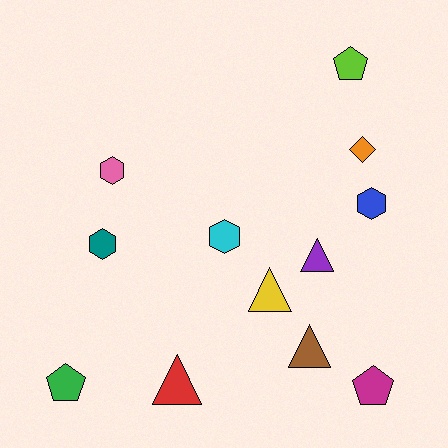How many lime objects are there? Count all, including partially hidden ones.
There is 1 lime object.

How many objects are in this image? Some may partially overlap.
There are 12 objects.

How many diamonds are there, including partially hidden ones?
There is 1 diamond.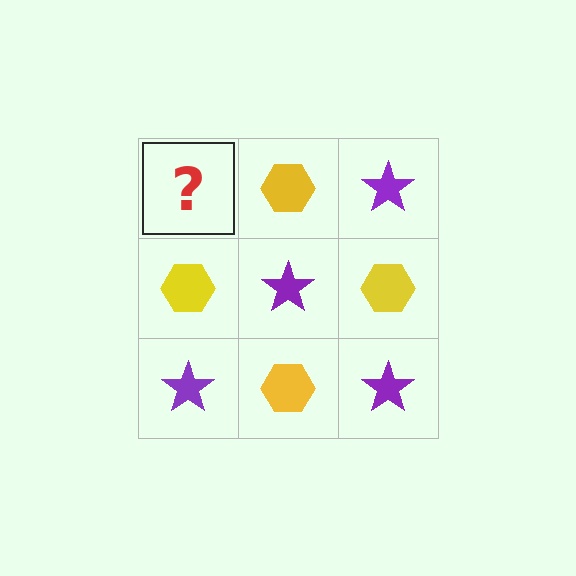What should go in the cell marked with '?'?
The missing cell should contain a purple star.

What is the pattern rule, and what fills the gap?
The rule is that it alternates purple star and yellow hexagon in a checkerboard pattern. The gap should be filled with a purple star.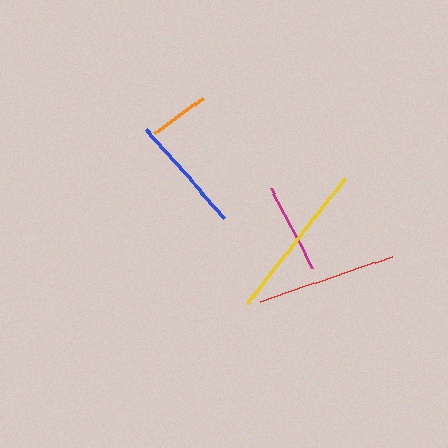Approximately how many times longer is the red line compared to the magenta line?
The red line is approximately 1.5 times the length of the magenta line.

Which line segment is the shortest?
The orange line is the shortest at approximately 60 pixels.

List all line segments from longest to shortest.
From longest to shortest: yellow, red, blue, magenta, orange.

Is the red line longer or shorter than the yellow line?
The yellow line is longer than the red line.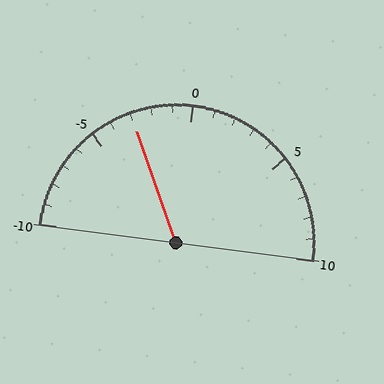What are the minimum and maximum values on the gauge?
The gauge ranges from -10 to 10.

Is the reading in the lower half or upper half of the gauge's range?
The reading is in the lower half of the range (-10 to 10).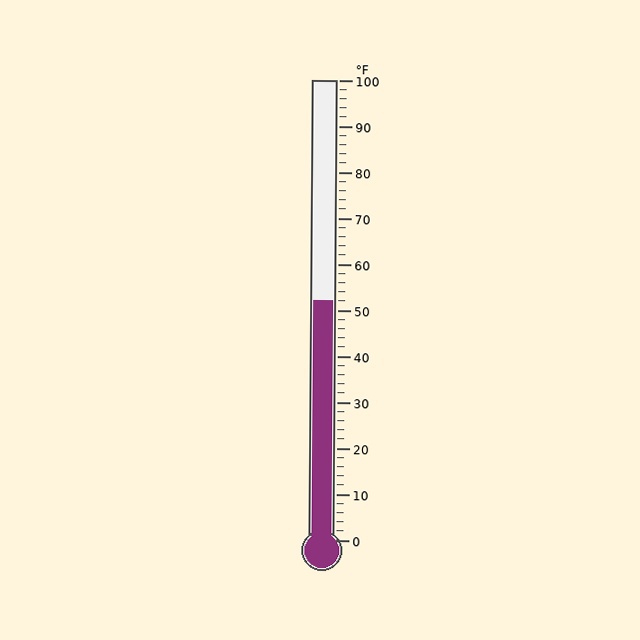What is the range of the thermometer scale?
The thermometer scale ranges from 0°F to 100°F.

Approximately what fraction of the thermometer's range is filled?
The thermometer is filled to approximately 50% of its range.